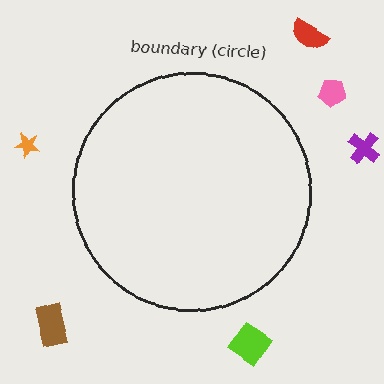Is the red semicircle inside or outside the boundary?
Outside.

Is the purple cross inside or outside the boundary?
Outside.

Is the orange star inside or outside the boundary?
Outside.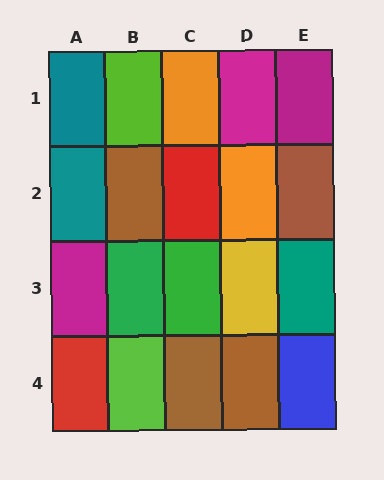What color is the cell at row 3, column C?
Green.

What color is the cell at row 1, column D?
Magenta.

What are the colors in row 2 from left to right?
Teal, brown, red, orange, brown.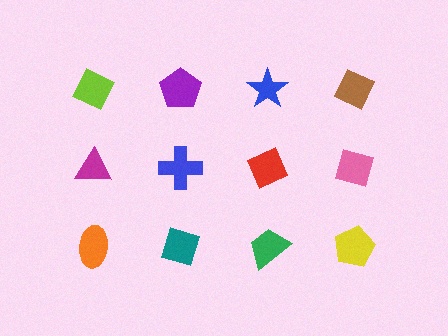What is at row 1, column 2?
A purple pentagon.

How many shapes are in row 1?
4 shapes.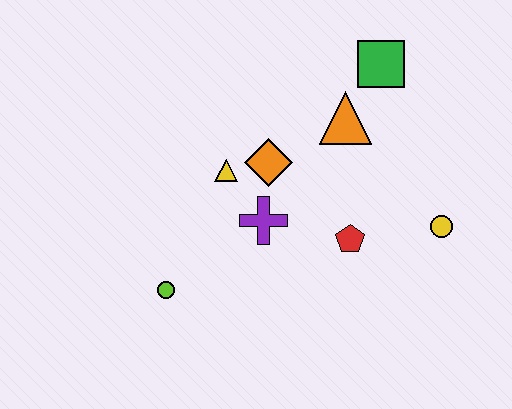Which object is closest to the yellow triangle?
The orange diamond is closest to the yellow triangle.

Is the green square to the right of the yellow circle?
No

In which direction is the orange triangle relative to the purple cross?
The orange triangle is above the purple cross.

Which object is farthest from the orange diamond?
The yellow circle is farthest from the orange diamond.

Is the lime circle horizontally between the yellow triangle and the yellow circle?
No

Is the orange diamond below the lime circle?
No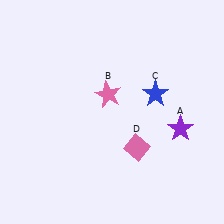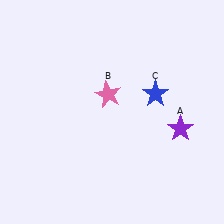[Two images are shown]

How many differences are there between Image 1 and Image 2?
There is 1 difference between the two images.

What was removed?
The pink diamond (D) was removed in Image 2.